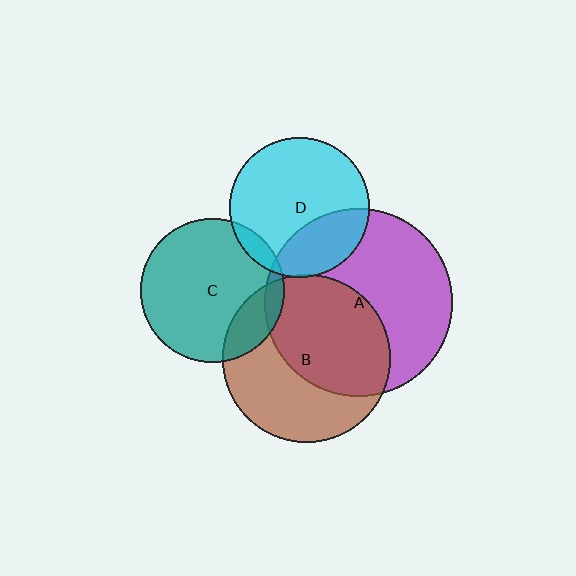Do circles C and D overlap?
Yes.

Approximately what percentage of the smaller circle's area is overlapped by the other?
Approximately 5%.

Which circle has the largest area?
Circle A (purple).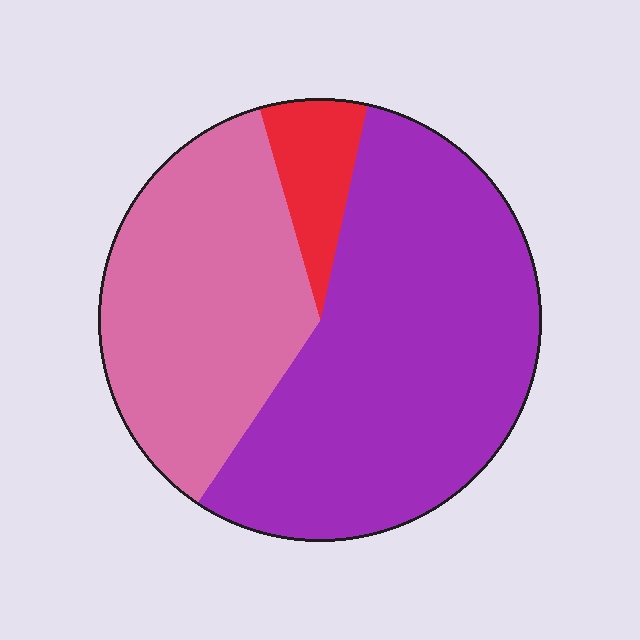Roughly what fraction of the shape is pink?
Pink takes up about three eighths (3/8) of the shape.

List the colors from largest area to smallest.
From largest to smallest: purple, pink, red.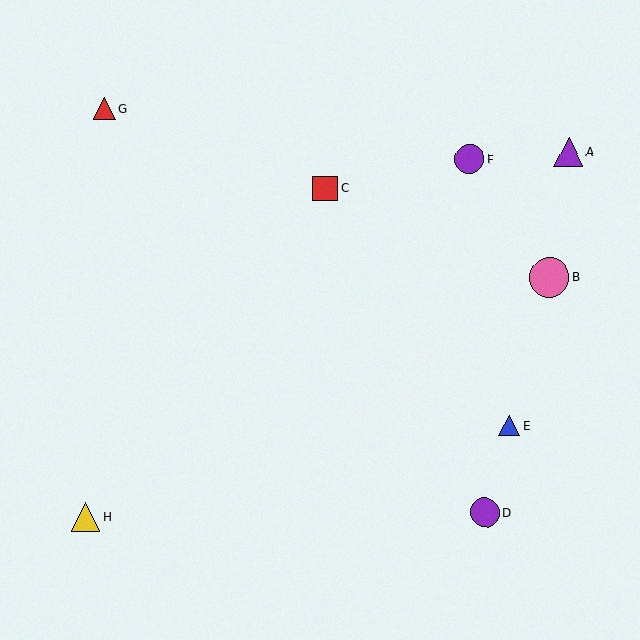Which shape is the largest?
The pink circle (labeled B) is the largest.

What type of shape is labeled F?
Shape F is a purple circle.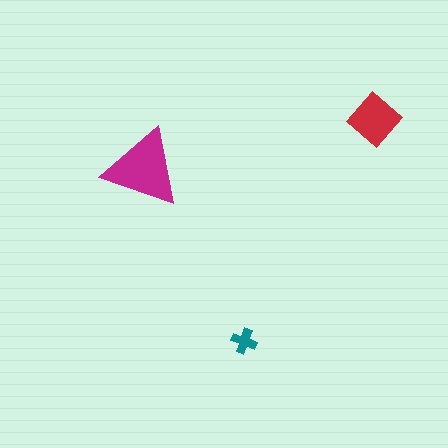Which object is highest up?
The red diamond is topmost.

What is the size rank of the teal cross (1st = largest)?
3rd.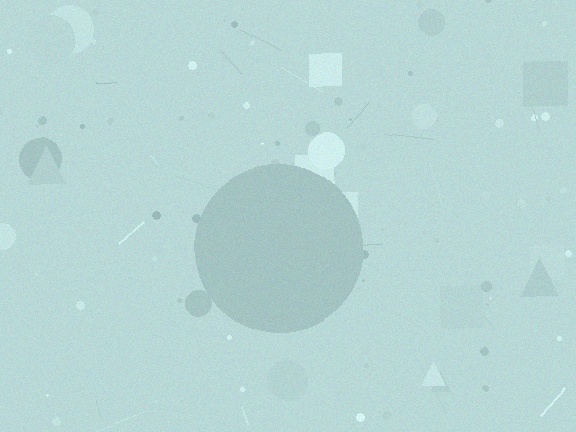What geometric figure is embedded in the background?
A circle is embedded in the background.